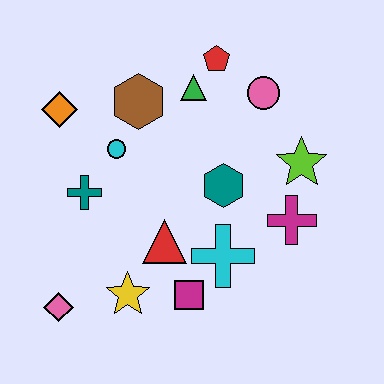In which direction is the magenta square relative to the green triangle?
The magenta square is below the green triangle.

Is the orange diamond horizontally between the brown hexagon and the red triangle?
No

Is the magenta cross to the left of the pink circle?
No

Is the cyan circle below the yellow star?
No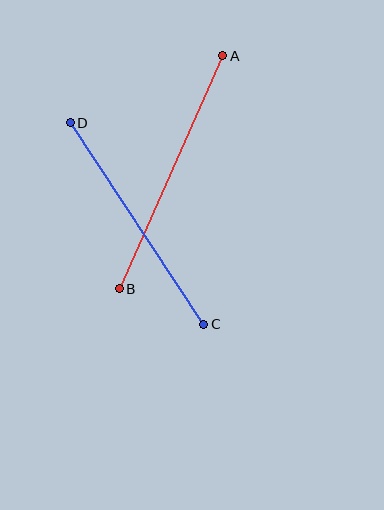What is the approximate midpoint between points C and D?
The midpoint is at approximately (137, 223) pixels.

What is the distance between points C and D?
The distance is approximately 242 pixels.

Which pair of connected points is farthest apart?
Points A and B are farthest apart.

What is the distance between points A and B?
The distance is approximately 255 pixels.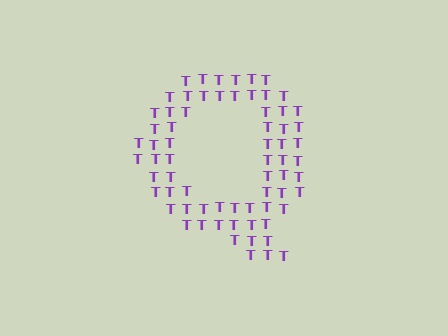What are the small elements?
The small elements are letter T's.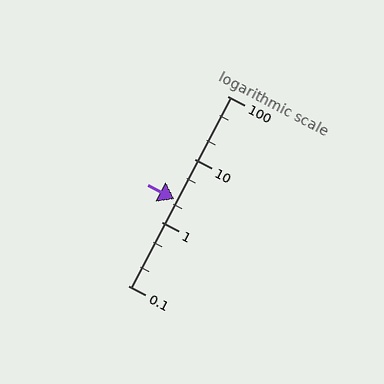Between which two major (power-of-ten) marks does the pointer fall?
The pointer is between 1 and 10.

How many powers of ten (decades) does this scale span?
The scale spans 3 decades, from 0.1 to 100.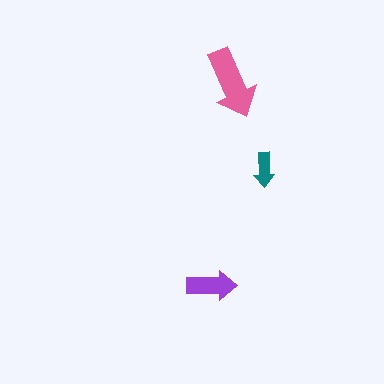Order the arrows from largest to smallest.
the pink one, the purple one, the teal one.